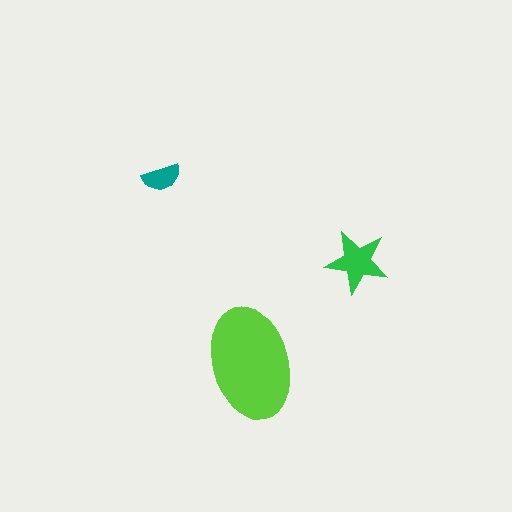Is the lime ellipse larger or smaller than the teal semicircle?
Larger.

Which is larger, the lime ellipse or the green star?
The lime ellipse.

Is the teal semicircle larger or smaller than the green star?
Smaller.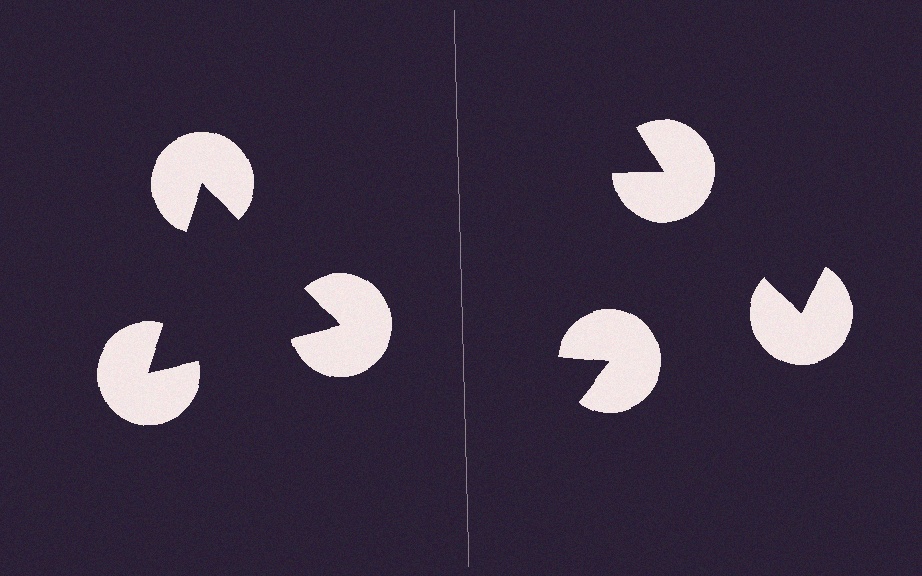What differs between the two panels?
The pac-man discs are positioned identically on both sides; only the wedge orientations differ. On the left they align to a triangle; on the right they are misaligned.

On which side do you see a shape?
An illusory triangle appears on the left side. On the right side the wedge cuts are rotated, so no coherent shape forms.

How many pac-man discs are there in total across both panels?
6 — 3 on each side.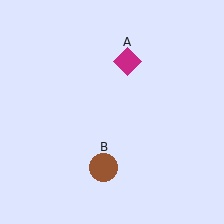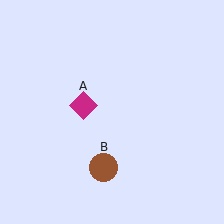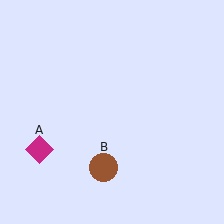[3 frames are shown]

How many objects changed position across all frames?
1 object changed position: magenta diamond (object A).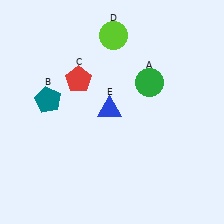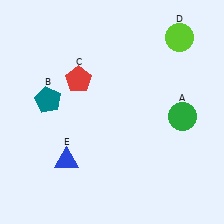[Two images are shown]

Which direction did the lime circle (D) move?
The lime circle (D) moved right.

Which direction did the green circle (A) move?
The green circle (A) moved right.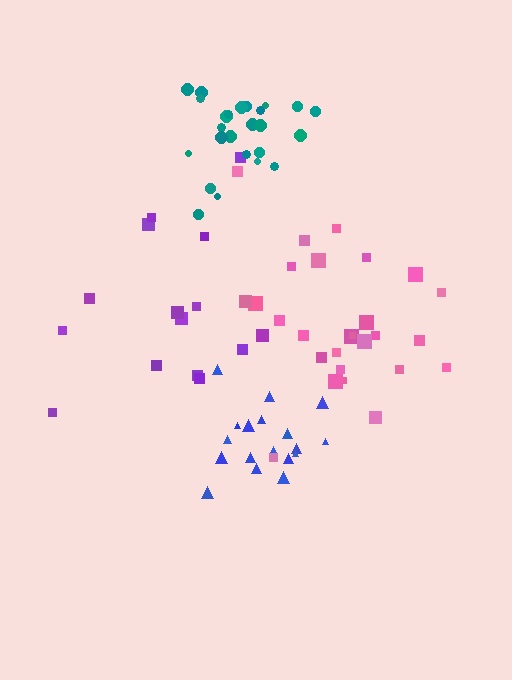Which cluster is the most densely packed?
Teal.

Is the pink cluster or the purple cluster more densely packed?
Pink.